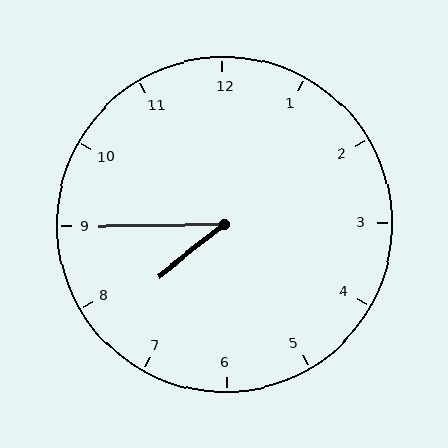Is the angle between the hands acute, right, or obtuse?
It is acute.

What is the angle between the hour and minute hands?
Approximately 38 degrees.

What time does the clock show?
7:45.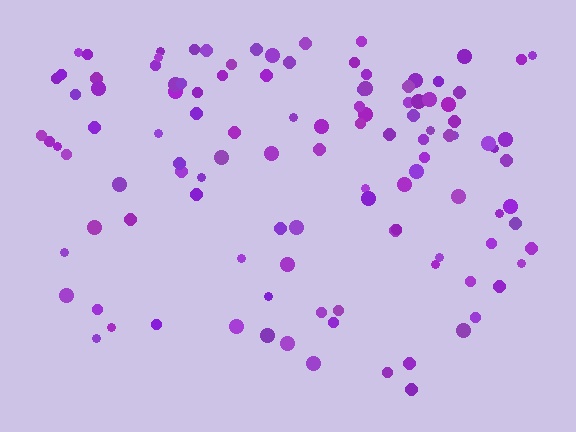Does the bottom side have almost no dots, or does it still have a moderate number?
Still a moderate number, just noticeably fewer than the top.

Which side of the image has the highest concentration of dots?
The top.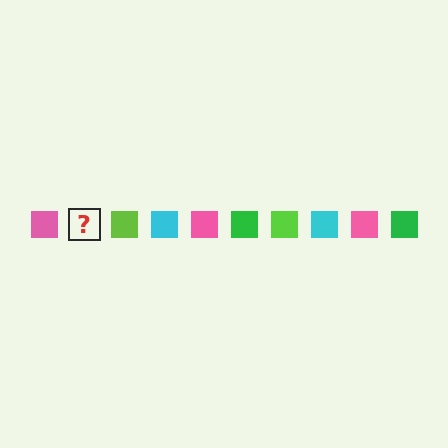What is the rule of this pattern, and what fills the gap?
The rule is that the pattern cycles through pink, green, lime, cyan squares. The gap should be filled with a green square.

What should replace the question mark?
The question mark should be replaced with a green square.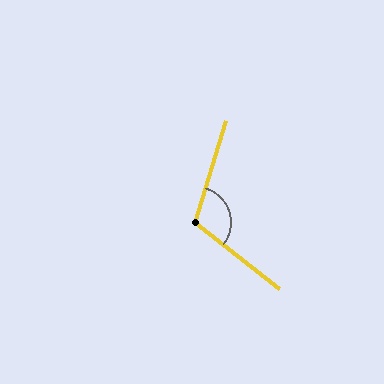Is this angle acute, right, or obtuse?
It is obtuse.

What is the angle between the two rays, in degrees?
Approximately 112 degrees.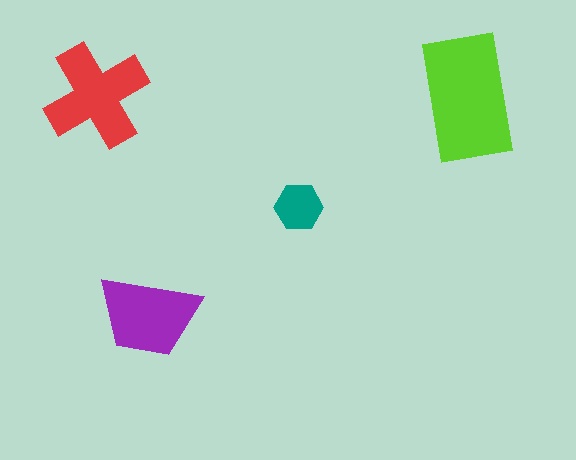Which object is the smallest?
The teal hexagon.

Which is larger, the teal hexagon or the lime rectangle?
The lime rectangle.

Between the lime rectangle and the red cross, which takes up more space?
The lime rectangle.